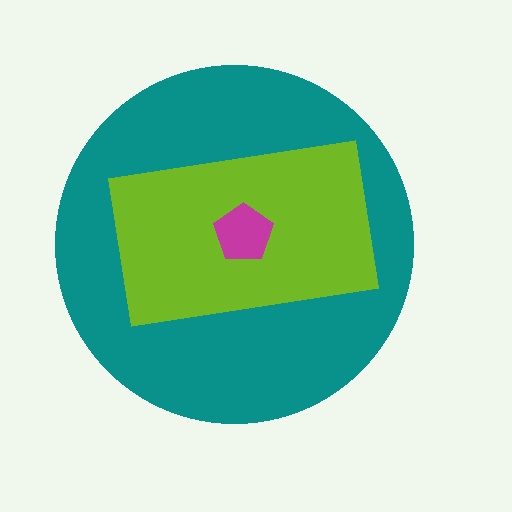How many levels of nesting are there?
3.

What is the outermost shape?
The teal circle.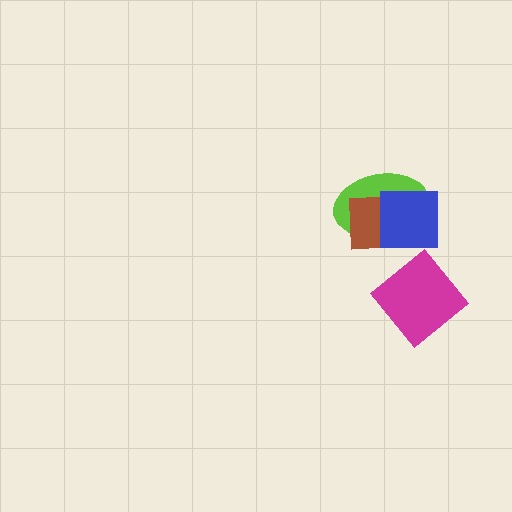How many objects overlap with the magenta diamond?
0 objects overlap with the magenta diamond.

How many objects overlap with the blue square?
2 objects overlap with the blue square.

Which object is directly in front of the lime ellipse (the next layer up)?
The brown square is directly in front of the lime ellipse.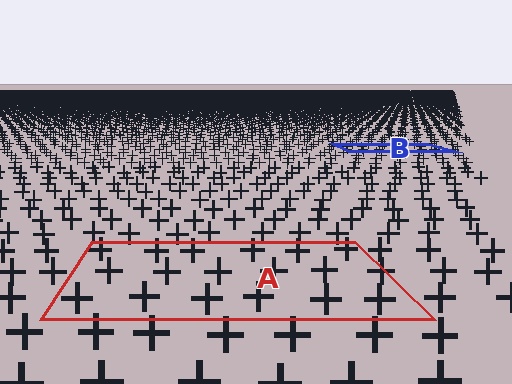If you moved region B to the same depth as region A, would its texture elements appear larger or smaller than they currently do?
They would appear larger. At a closer depth, the same texture elements are projected at a bigger on-screen size.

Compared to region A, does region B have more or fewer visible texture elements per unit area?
Region B has more texture elements per unit area — they are packed more densely because it is farther away.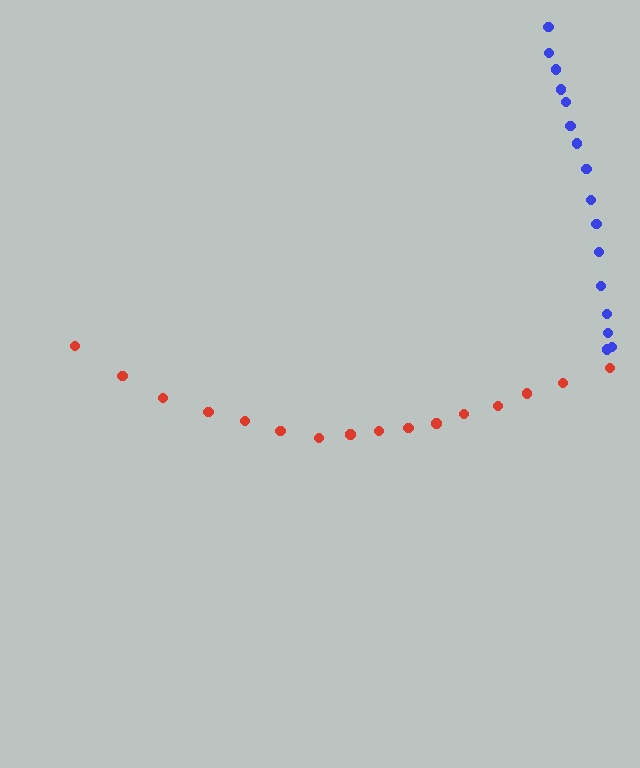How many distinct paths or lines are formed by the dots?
There are 2 distinct paths.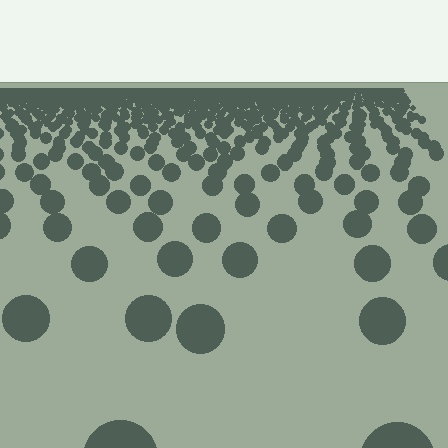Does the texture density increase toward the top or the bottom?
Density increases toward the top.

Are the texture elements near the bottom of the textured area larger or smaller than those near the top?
Larger. Near the bottom, elements are closer to the viewer and appear at a bigger on-screen size.